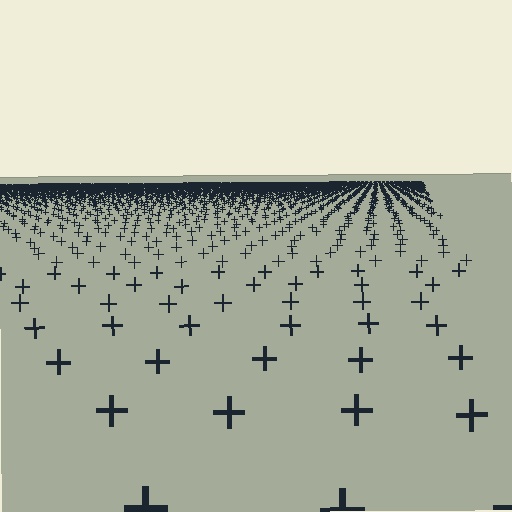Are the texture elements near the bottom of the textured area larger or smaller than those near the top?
Larger. Near the bottom, elements are closer to the viewer and appear at a bigger on-screen size.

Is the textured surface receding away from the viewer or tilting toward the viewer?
The surface is receding away from the viewer. Texture elements get smaller and denser toward the top.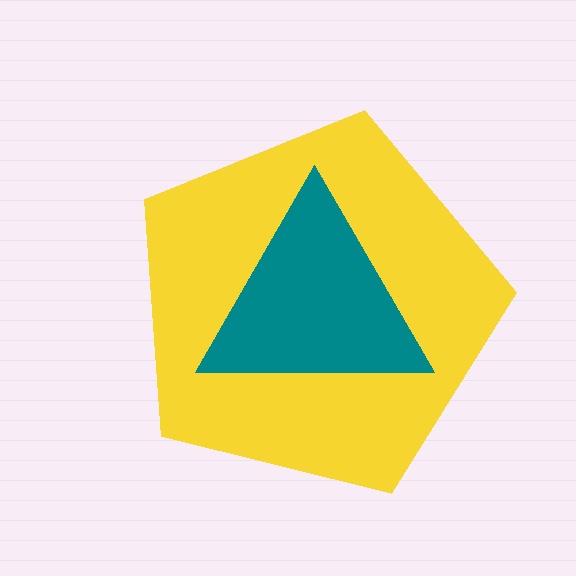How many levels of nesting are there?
2.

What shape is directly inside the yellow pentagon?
The teal triangle.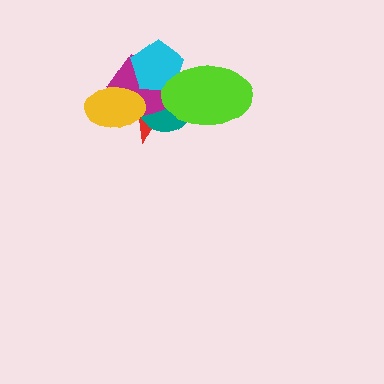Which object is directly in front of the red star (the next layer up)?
The teal circle is directly in front of the red star.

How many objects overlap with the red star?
5 objects overlap with the red star.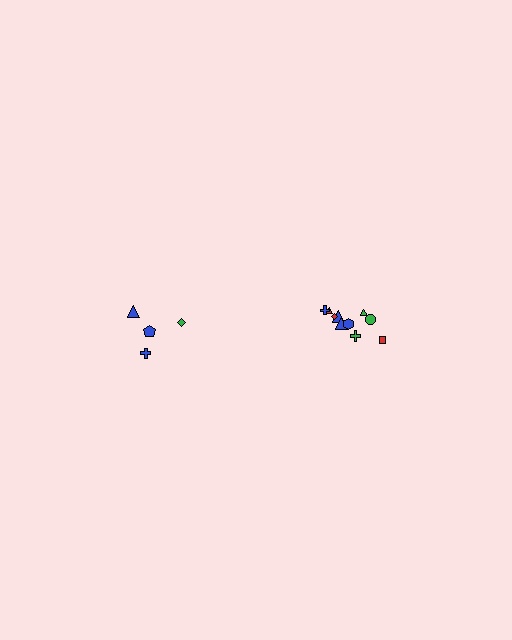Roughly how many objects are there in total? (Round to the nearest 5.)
Roughly 15 objects in total.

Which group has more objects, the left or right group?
The right group.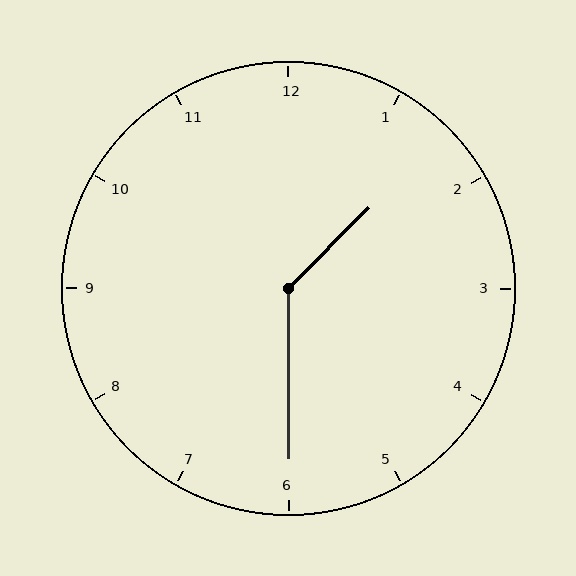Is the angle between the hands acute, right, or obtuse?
It is obtuse.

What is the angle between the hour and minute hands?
Approximately 135 degrees.